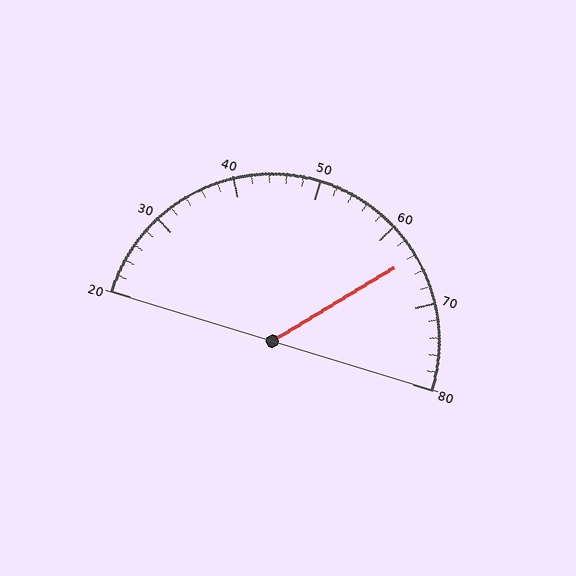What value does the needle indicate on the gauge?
The needle indicates approximately 64.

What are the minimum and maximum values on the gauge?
The gauge ranges from 20 to 80.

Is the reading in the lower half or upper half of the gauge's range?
The reading is in the upper half of the range (20 to 80).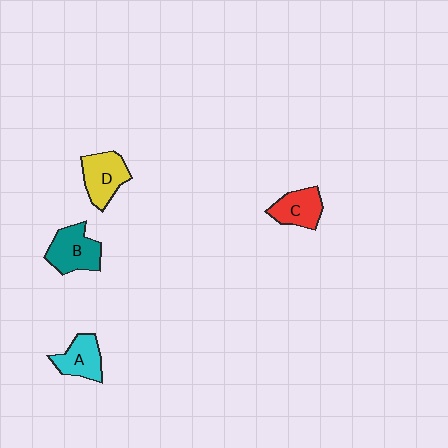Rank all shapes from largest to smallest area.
From largest to smallest: B (teal), D (yellow), A (cyan), C (red).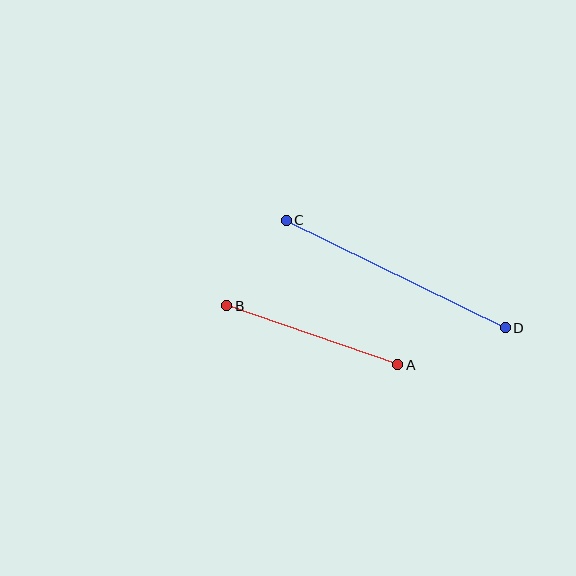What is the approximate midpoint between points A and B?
The midpoint is at approximately (312, 335) pixels.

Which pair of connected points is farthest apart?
Points C and D are farthest apart.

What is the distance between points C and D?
The distance is approximately 244 pixels.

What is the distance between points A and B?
The distance is approximately 180 pixels.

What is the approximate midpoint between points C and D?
The midpoint is at approximately (396, 274) pixels.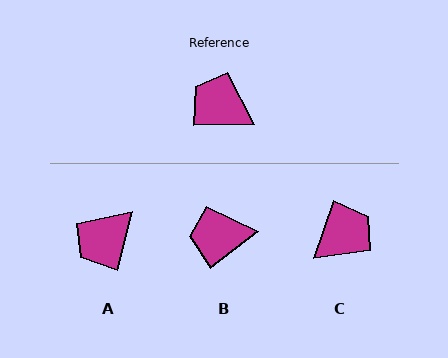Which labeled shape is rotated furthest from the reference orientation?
C, about 110 degrees away.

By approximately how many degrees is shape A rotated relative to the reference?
Approximately 75 degrees counter-clockwise.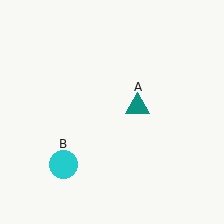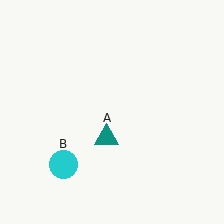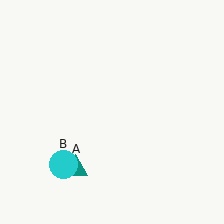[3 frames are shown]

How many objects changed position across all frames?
1 object changed position: teal triangle (object A).